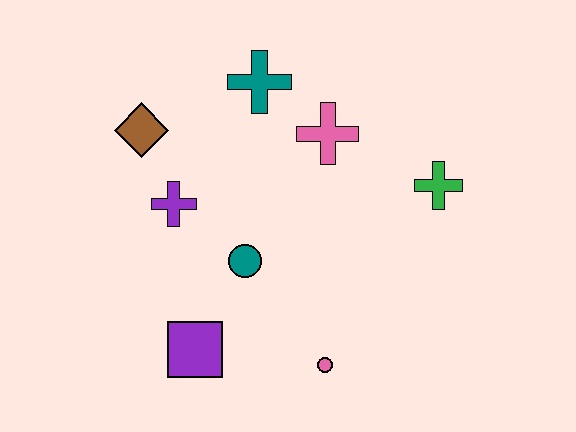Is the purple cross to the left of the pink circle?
Yes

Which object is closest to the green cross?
The pink cross is closest to the green cross.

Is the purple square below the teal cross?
Yes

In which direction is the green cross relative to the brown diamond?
The green cross is to the right of the brown diamond.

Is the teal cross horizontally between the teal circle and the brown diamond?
No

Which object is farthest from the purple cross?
The green cross is farthest from the purple cross.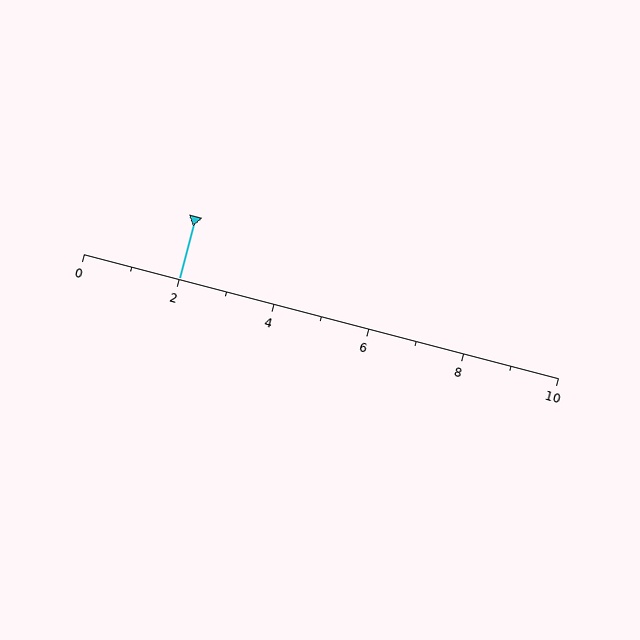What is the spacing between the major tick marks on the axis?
The major ticks are spaced 2 apart.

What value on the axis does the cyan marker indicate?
The marker indicates approximately 2.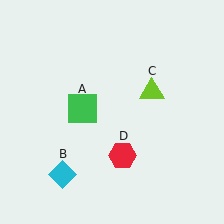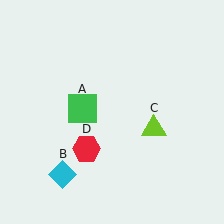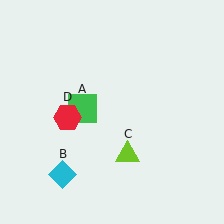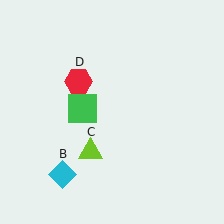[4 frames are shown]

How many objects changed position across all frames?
2 objects changed position: lime triangle (object C), red hexagon (object D).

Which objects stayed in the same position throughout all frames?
Green square (object A) and cyan diamond (object B) remained stationary.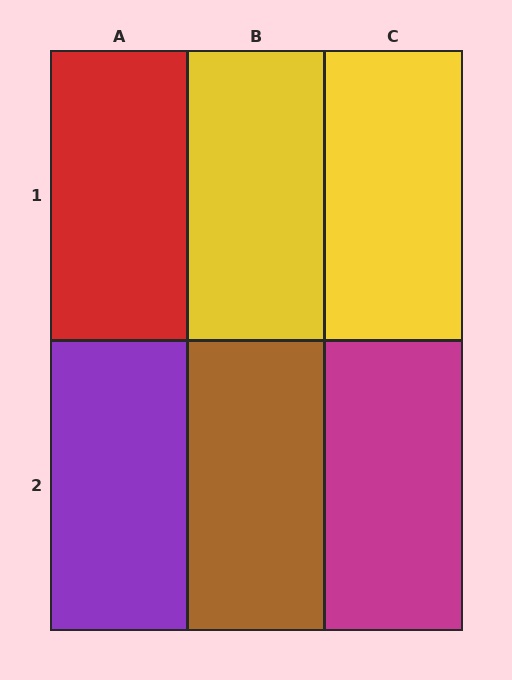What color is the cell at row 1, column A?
Red.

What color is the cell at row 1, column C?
Yellow.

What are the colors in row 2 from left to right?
Purple, brown, magenta.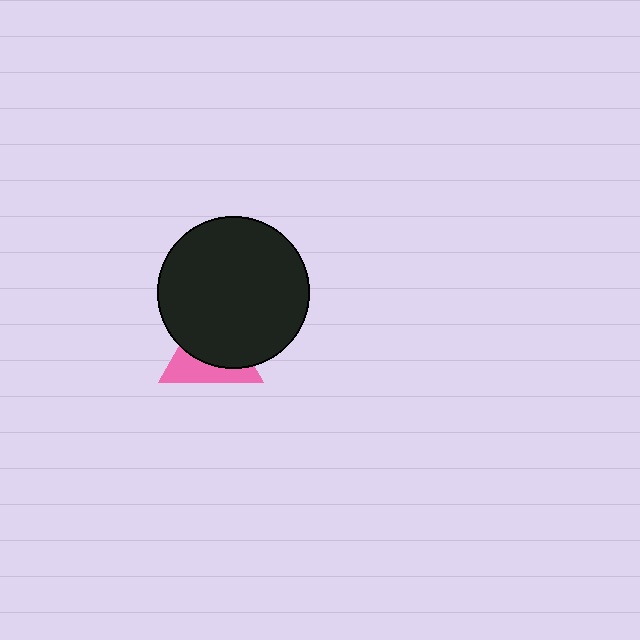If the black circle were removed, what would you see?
You would see the complete pink triangle.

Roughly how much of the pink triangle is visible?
A small part of it is visible (roughly 40%).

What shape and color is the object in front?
The object in front is a black circle.